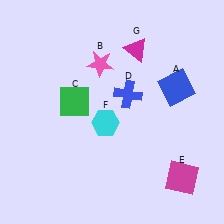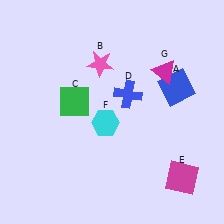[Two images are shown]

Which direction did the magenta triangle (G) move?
The magenta triangle (G) moved right.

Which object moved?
The magenta triangle (G) moved right.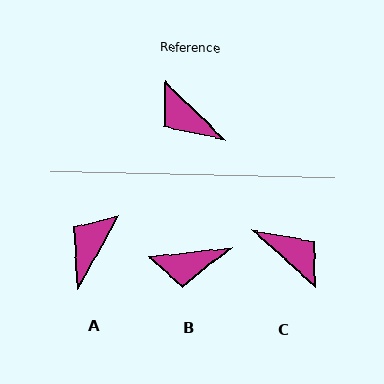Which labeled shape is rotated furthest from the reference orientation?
C, about 177 degrees away.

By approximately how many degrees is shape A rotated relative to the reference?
Approximately 74 degrees clockwise.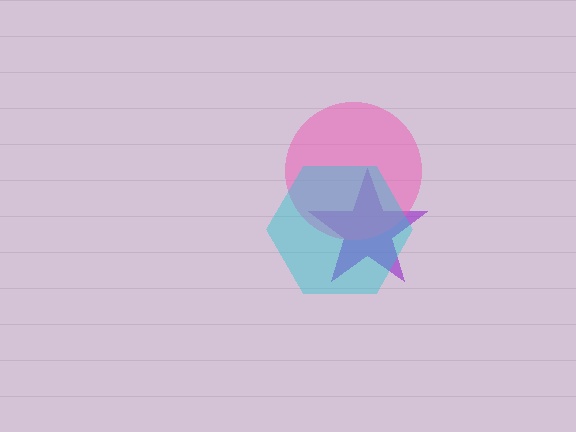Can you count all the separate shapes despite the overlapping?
Yes, there are 3 separate shapes.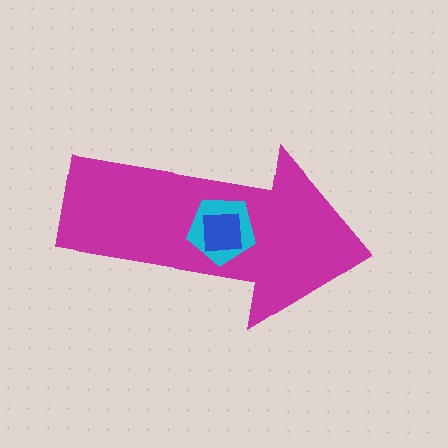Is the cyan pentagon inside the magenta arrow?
Yes.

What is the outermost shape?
The magenta arrow.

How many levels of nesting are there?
3.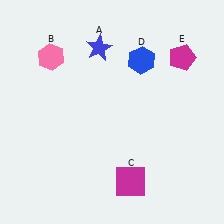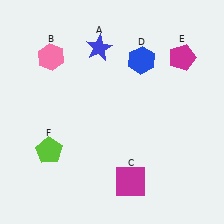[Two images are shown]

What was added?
A lime pentagon (F) was added in Image 2.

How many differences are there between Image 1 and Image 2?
There is 1 difference between the two images.